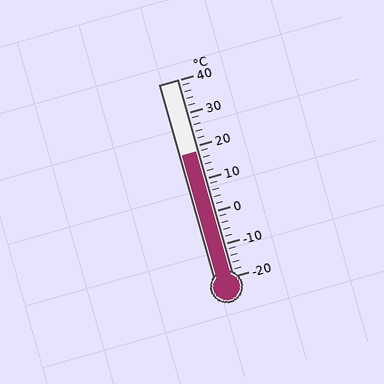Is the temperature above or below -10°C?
The temperature is above -10°C.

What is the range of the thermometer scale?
The thermometer scale ranges from -20°C to 40°C.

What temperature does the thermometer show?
The thermometer shows approximately 18°C.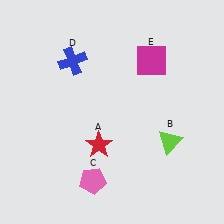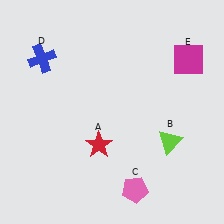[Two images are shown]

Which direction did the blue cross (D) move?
The blue cross (D) moved left.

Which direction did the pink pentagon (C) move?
The pink pentagon (C) moved right.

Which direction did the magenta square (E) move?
The magenta square (E) moved right.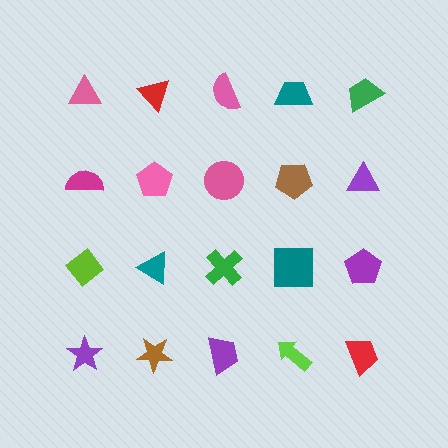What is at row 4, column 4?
A lime arrow.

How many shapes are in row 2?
5 shapes.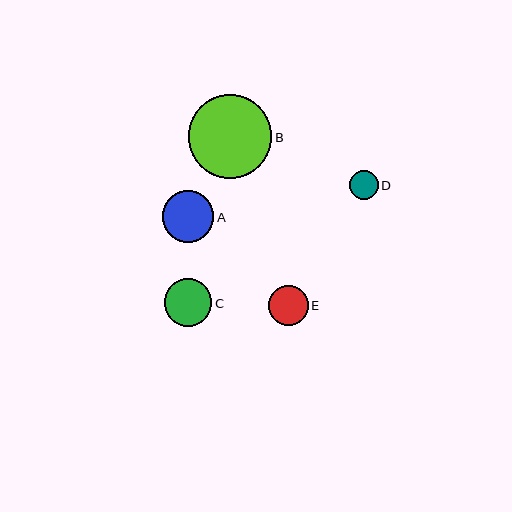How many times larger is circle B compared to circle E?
Circle B is approximately 2.1 times the size of circle E.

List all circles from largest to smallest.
From largest to smallest: B, A, C, E, D.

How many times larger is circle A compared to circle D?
Circle A is approximately 1.8 times the size of circle D.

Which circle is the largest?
Circle B is the largest with a size of approximately 83 pixels.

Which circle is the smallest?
Circle D is the smallest with a size of approximately 28 pixels.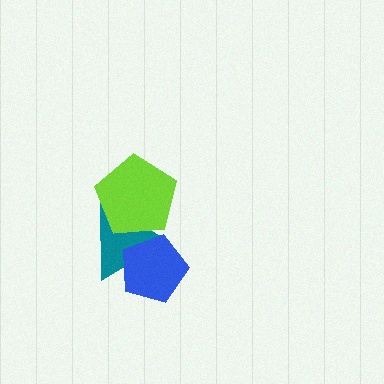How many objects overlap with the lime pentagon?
1 object overlaps with the lime pentagon.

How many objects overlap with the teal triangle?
2 objects overlap with the teal triangle.